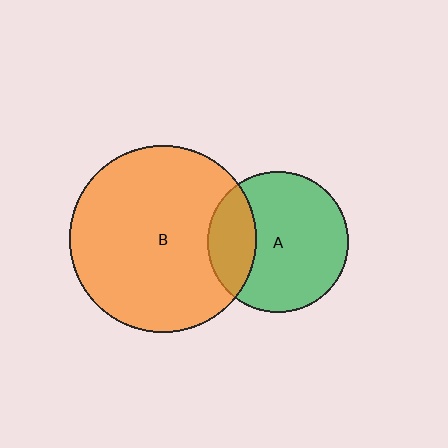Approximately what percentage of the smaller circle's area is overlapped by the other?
Approximately 25%.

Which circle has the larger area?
Circle B (orange).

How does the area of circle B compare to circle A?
Approximately 1.7 times.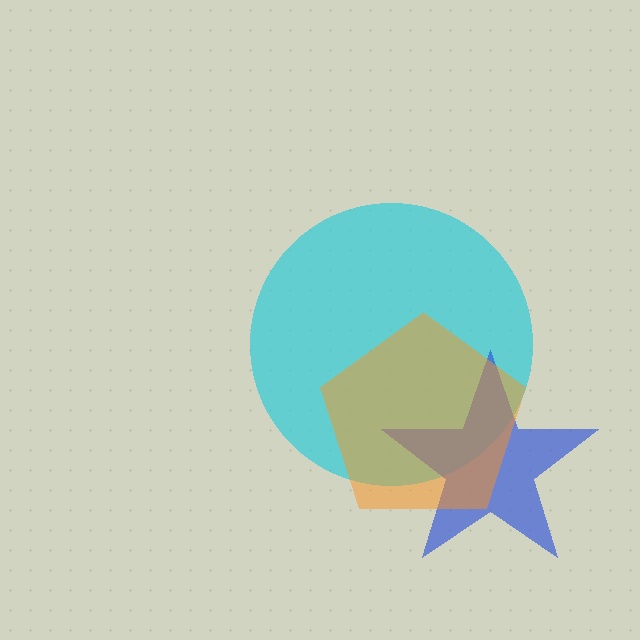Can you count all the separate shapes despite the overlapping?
Yes, there are 3 separate shapes.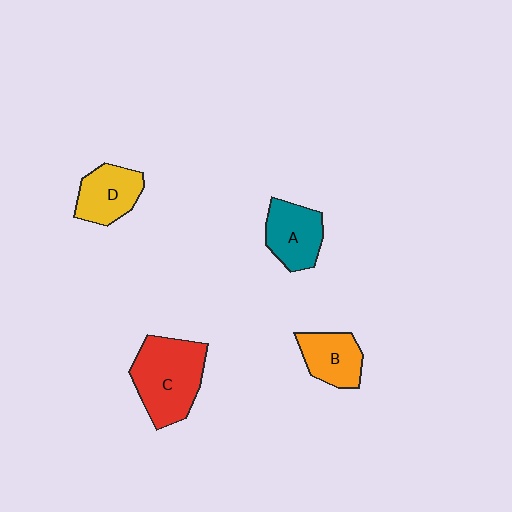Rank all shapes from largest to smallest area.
From largest to smallest: C (red), A (teal), D (yellow), B (orange).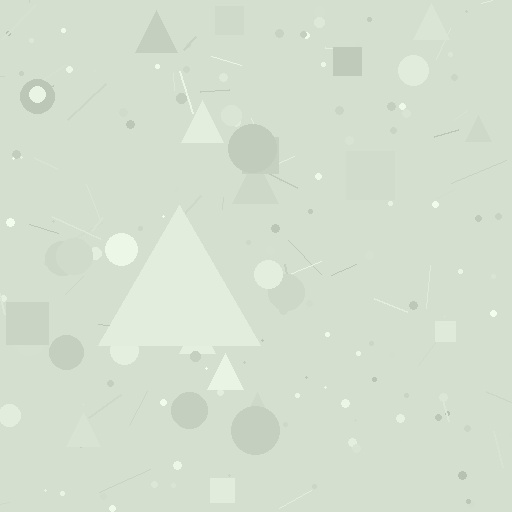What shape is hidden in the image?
A triangle is hidden in the image.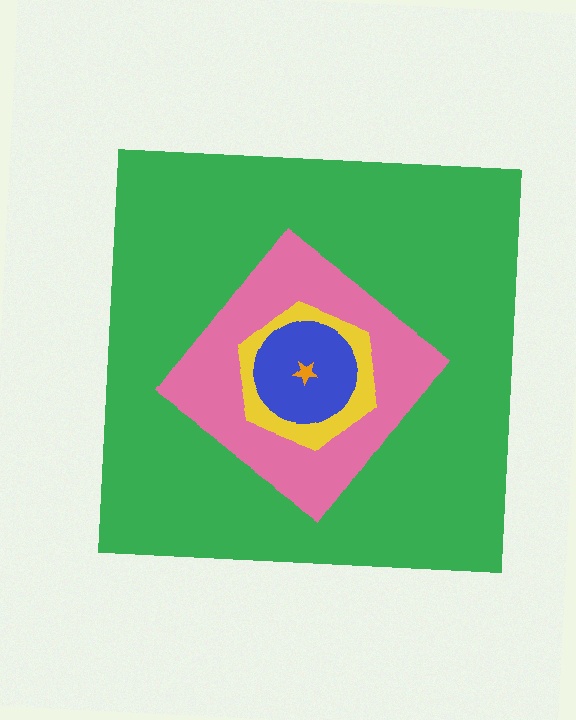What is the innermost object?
The orange star.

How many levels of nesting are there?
5.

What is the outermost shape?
The green square.